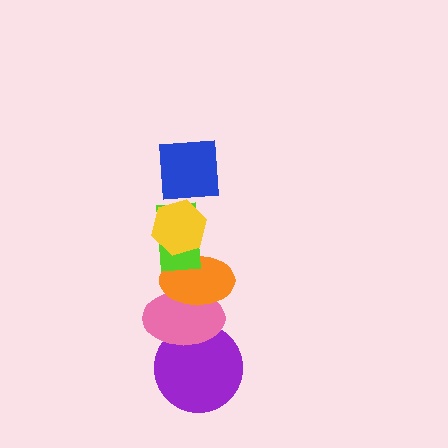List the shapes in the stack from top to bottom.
From top to bottom: the blue square, the yellow hexagon, the lime rectangle, the orange ellipse, the pink ellipse, the purple circle.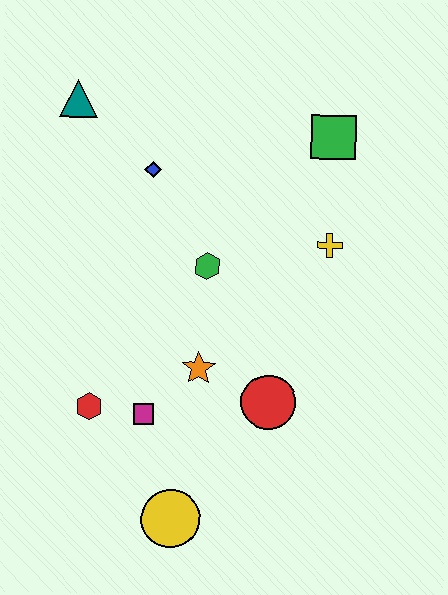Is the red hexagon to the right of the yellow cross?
No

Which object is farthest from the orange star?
The teal triangle is farthest from the orange star.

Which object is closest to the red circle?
The orange star is closest to the red circle.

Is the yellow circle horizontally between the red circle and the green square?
No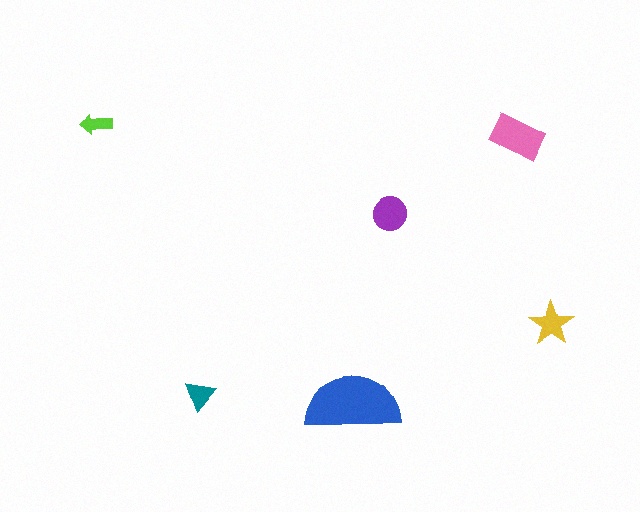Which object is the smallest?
The lime arrow.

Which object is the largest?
The blue semicircle.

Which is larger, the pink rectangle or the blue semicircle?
The blue semicircle.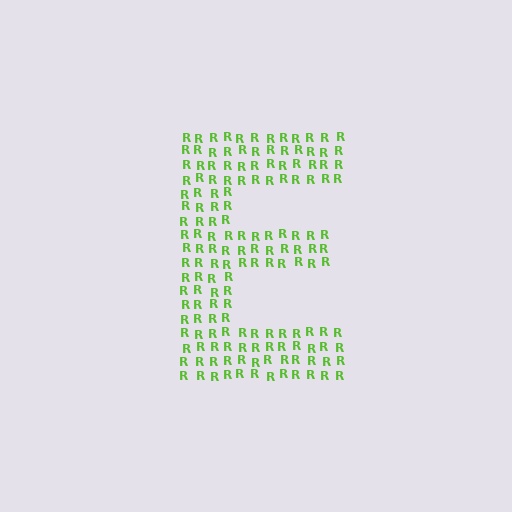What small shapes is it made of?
It is made of small letter R's.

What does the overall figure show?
The overall figure shows the letter E.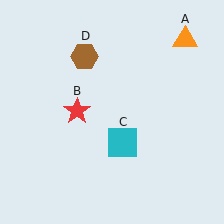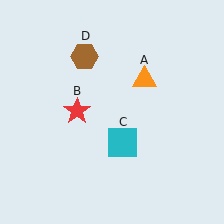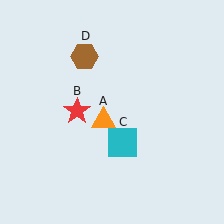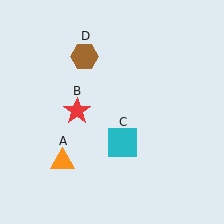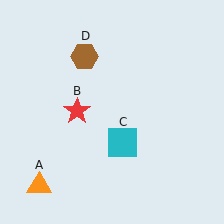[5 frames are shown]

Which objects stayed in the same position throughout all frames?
Red star (object B) and cyan square (object C) and brown hexagon (object D) remained stationary.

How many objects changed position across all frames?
1 object changed position: orange triangle (object A).